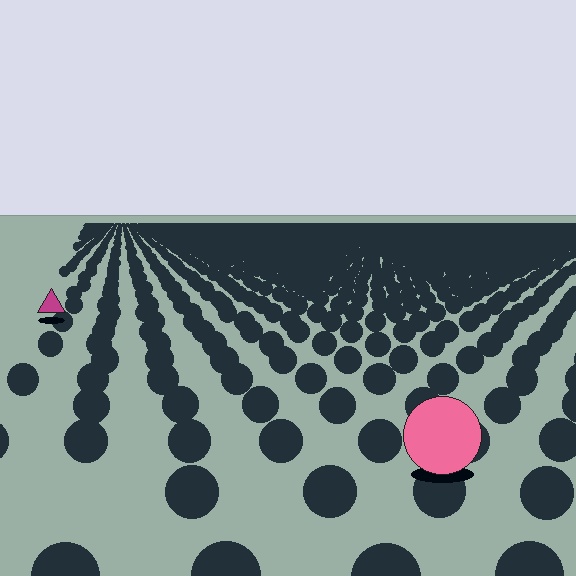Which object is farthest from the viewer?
The magenta triangle is farthest from the viewer. It appears smaller and the ground texture around it is denser.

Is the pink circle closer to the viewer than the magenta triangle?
Yes. The pink circle is closer — you can tell from the texture gradient: the ground texture is coarser near it.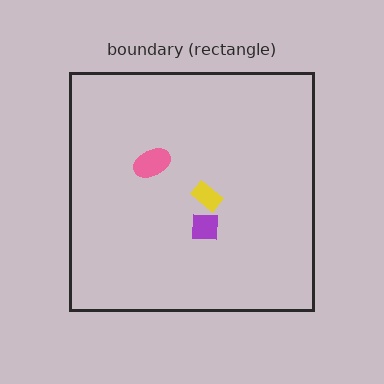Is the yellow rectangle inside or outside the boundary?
Inside.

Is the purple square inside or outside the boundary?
Inside.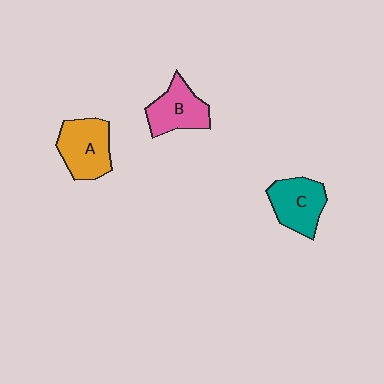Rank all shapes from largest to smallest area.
From largest to smallest: A (orange), C (teal), B (pink).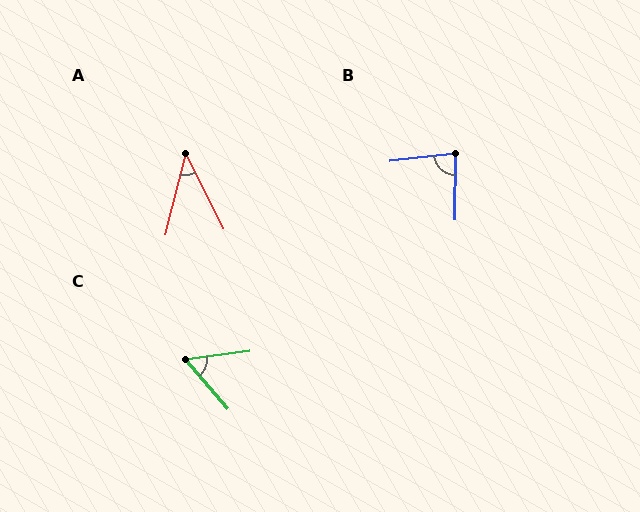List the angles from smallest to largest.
A (41°), C (57°), B (83°).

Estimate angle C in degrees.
Approximately 57 degrees.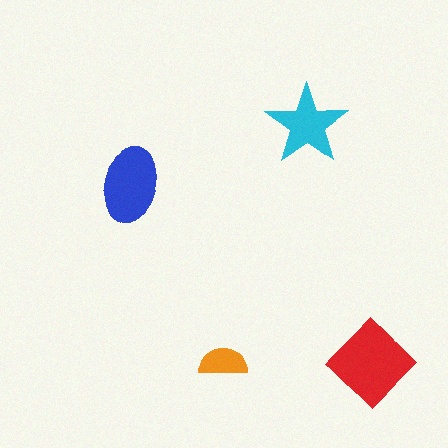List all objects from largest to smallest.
The red diamond, the blue ellipse, the cyan star, the orange semicircle.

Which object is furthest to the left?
The blue ellipse is leftmost.